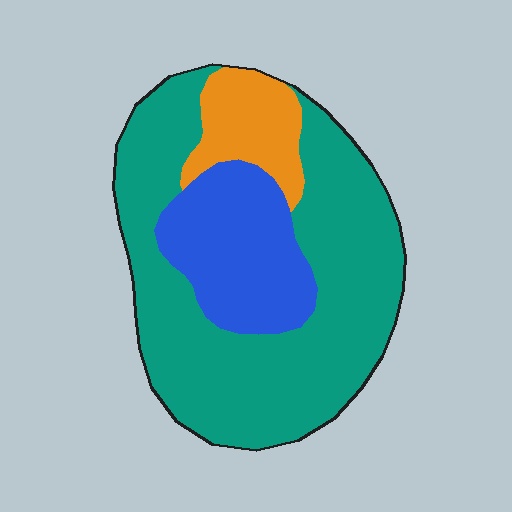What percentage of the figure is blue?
Blue takes up about one quarter (1/4) of the figure.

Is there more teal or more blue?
Teal.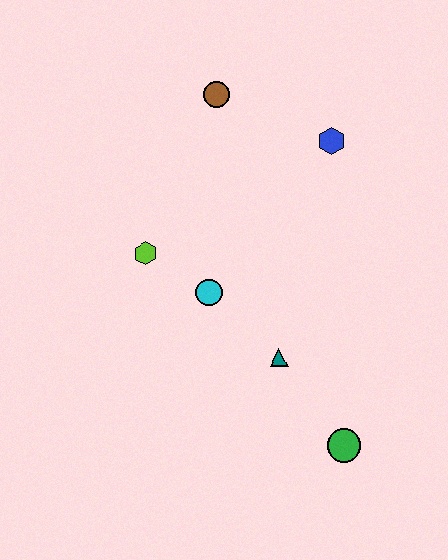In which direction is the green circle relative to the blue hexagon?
The green circle is below the blue hexagon.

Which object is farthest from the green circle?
The brown circle is farthest from the green circle.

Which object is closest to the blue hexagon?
The brown circle is closest to the blue hexagon.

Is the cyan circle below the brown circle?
Yes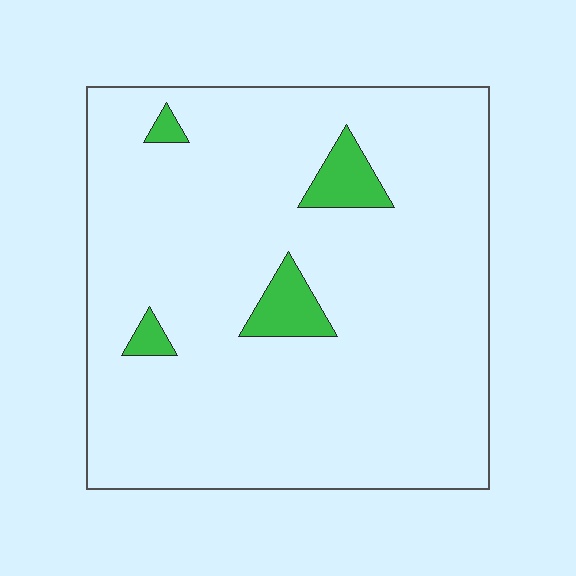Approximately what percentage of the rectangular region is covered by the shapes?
Approximately 5%.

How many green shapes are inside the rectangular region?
4.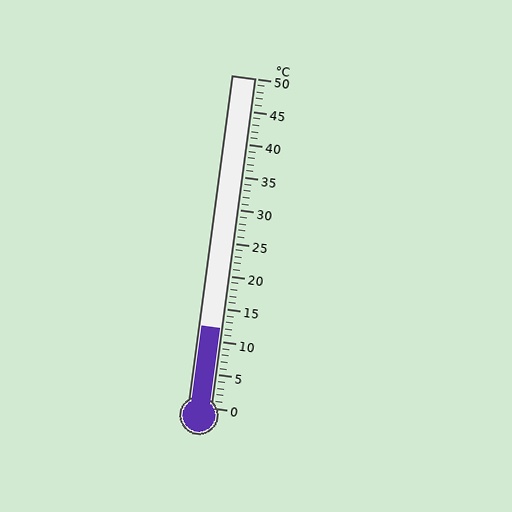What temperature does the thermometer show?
The thermometer shows approximately 12°C.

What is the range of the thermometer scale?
The thermometer scale ranges from 0°C to 50°C.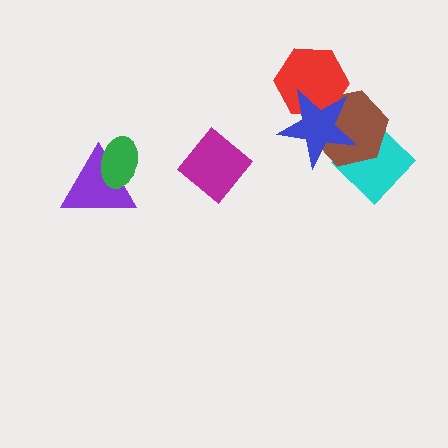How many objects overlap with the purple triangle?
1 object overlaps with the purple triangle.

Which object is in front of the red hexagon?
The blue star is in front of the red hexagon.